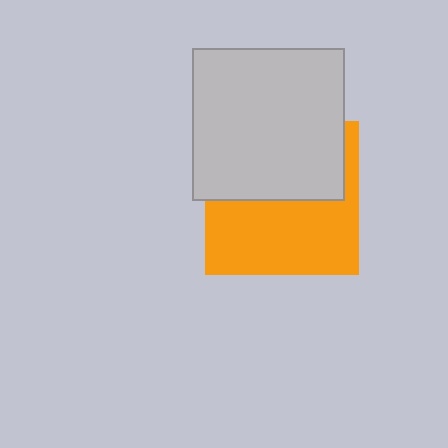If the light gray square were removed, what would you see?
You would see the complete orange square.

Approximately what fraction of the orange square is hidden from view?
Roughly 47% of the orange square is hidden behind the light gray square.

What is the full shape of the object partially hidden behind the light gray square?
The partially hidden object is an orange square.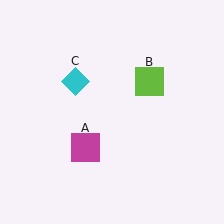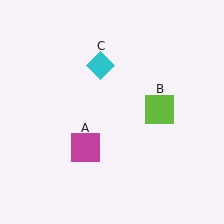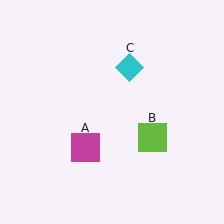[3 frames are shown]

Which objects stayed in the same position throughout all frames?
Magenta square (object A) remained stationary.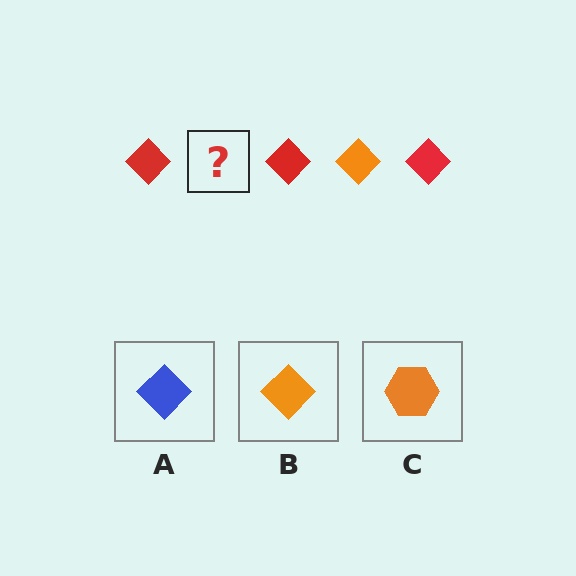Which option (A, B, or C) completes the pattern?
B.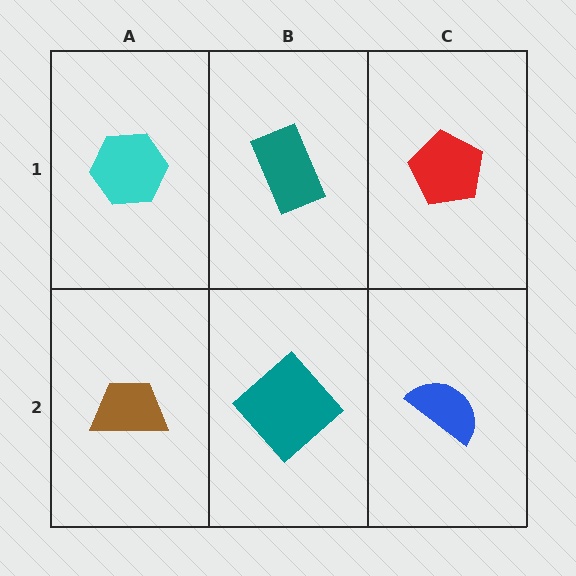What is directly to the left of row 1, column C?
A teal rectangle.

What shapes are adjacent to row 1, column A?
A brown trapezoid (row 2, column A), a teal rectangle (row 1, column B).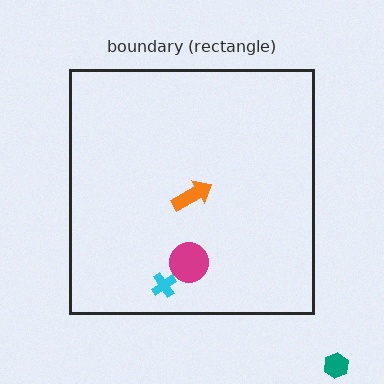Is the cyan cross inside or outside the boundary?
Inside.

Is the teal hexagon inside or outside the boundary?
Outside.